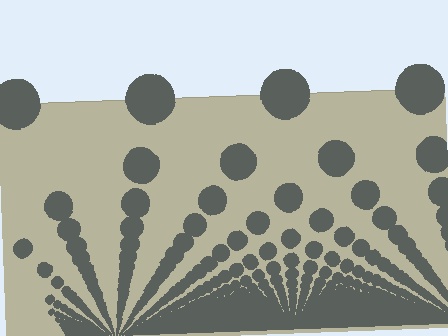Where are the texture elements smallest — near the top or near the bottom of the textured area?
Near the bottom.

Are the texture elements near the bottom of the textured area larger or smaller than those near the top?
Smaller. The gradient is inverted — elements near the bottom are smaller and denser.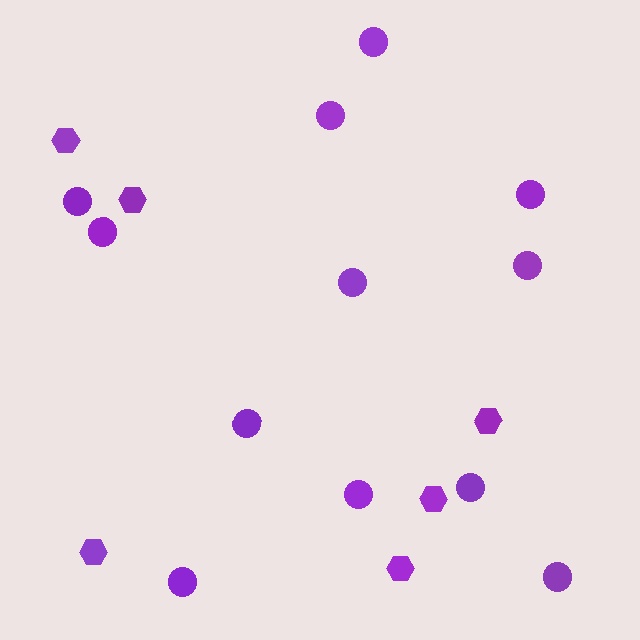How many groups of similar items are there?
There are 2 groups: one group of circles (12) and one group of hexagons (6).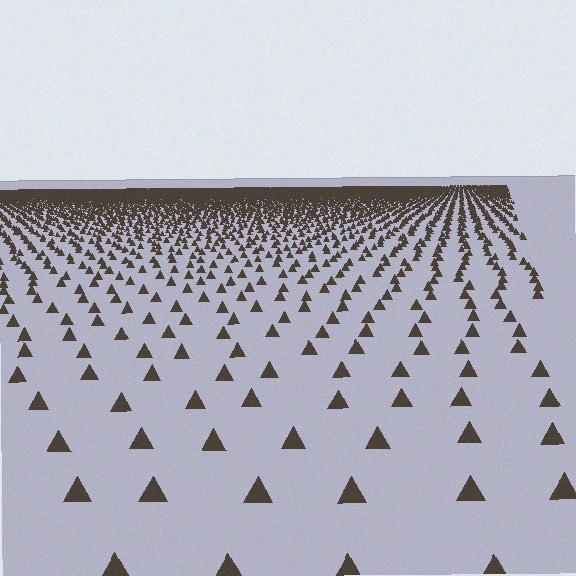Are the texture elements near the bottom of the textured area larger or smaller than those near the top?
Larger. Near the bottom, elements are closer to the viewer and appear at a bigger on-screen size.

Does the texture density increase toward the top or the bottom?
Density increases toward the top.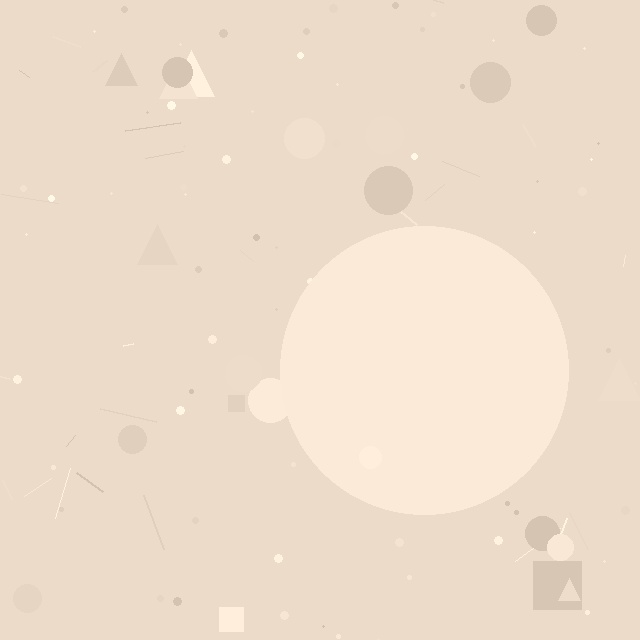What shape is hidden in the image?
A circle is hidden in the image.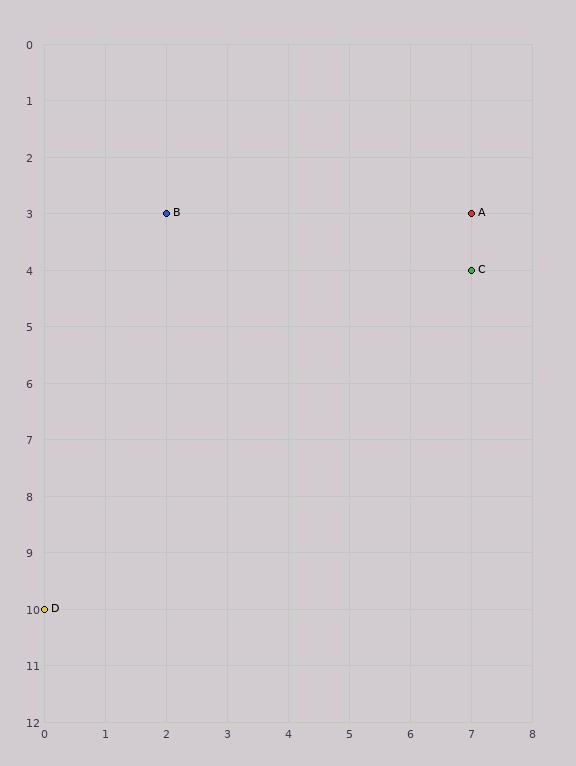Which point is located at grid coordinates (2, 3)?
Point B is at (2, 3).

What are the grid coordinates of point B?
Point B is at grid coordinates (2, 3).